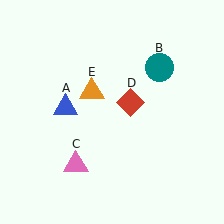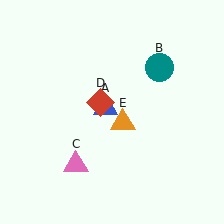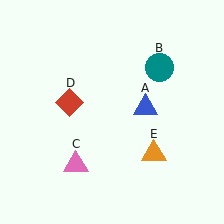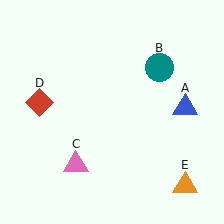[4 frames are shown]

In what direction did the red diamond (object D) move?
The red diamond (object D) moved left.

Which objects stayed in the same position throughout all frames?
Teal circle (object B) and pink triangle (object C) remained stationary.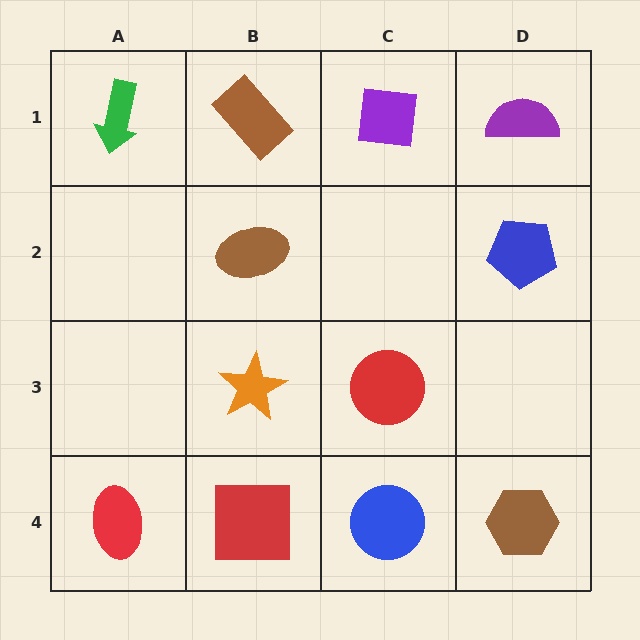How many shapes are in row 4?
4 shapes.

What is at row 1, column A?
A green arrow.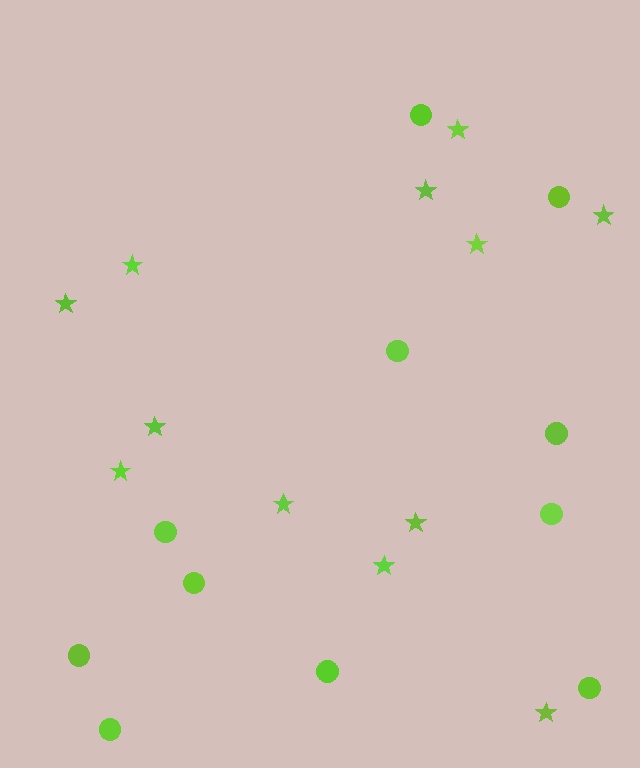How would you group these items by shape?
There are 2 groups: one group of stars (12) and one group of circles (11).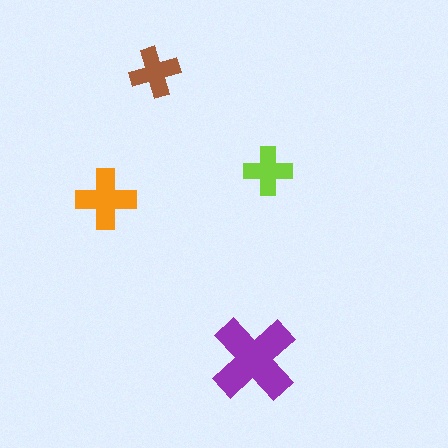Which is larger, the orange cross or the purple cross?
The purple one.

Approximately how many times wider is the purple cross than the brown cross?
About 1.5 times wider.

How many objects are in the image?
There are 4 objects in the image.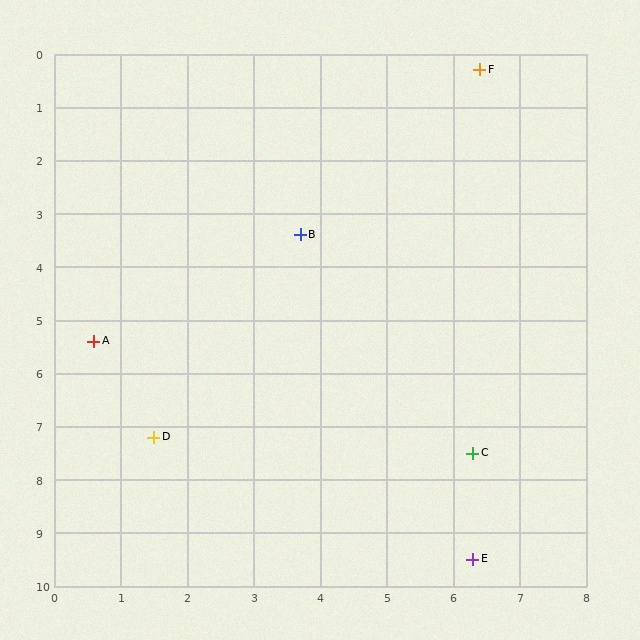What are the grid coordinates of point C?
Point C is at approximately (6.3, 7.5).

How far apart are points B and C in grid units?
Points B and C are about 4.9 grid units apart.